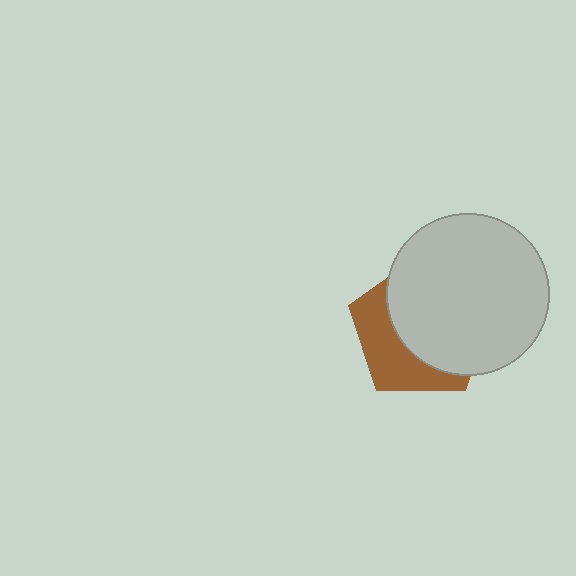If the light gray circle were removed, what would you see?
You would see the complete brown pentagon.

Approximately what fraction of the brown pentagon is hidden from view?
Roughly 62% of the brown pentagon is hidden behind the light gray circle.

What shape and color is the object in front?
The object in front is a light gray circle.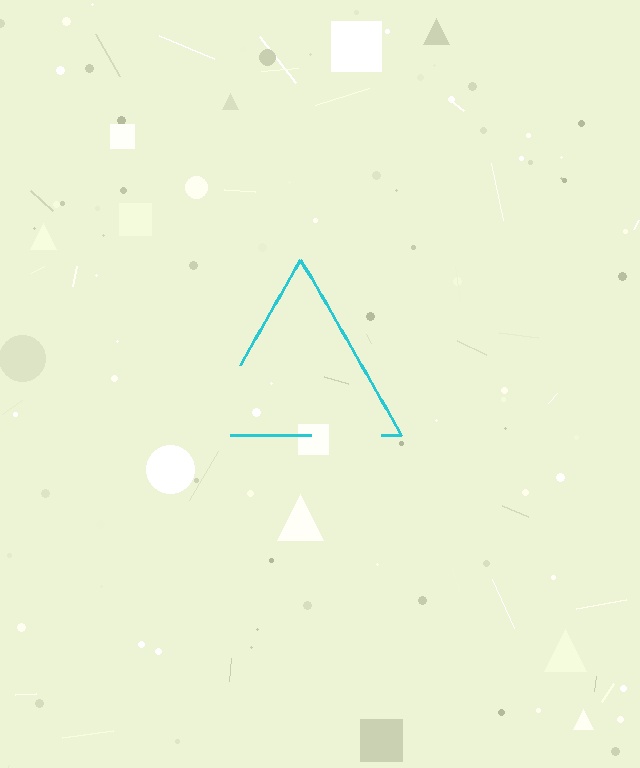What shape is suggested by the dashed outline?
The dashed outline suggests a triangle.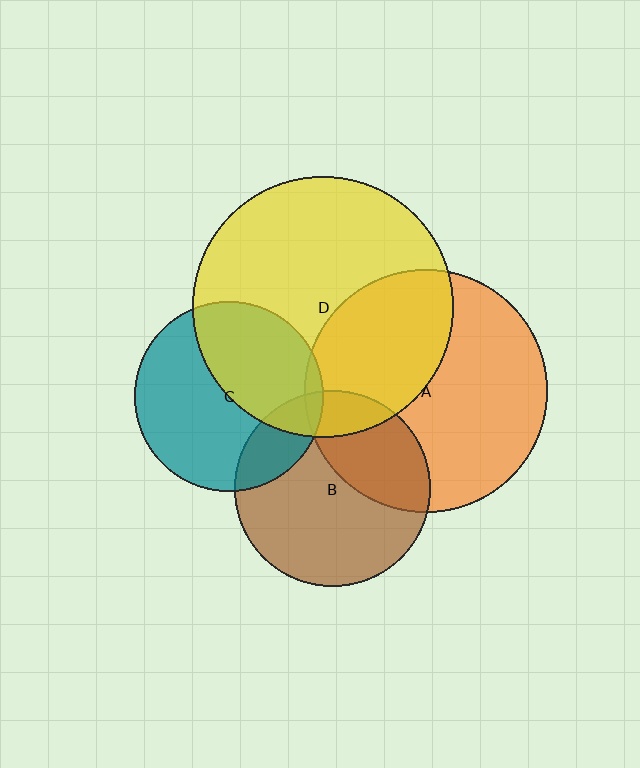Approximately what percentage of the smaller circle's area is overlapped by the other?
Approximately 40%.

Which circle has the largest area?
Circle D (yellow).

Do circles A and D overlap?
Yes.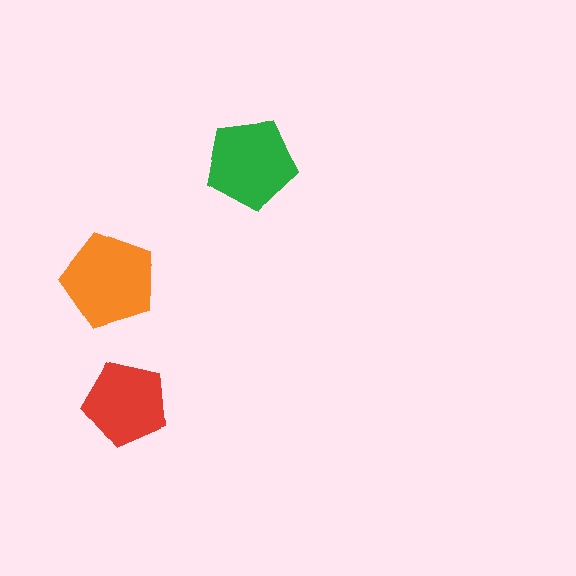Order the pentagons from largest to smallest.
the orange one, the green one, the red one.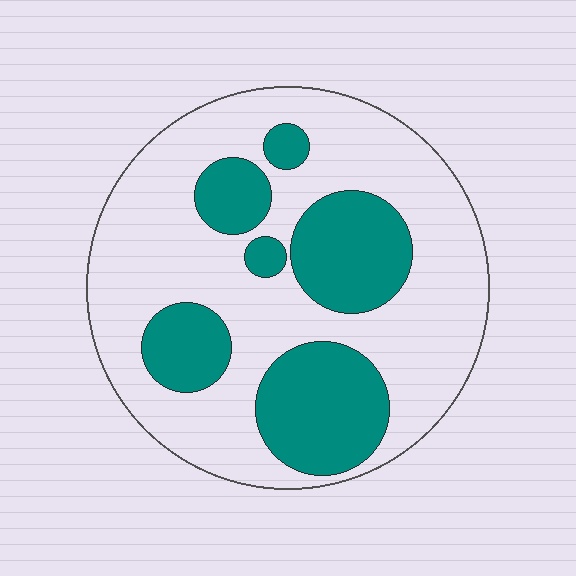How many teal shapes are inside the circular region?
6.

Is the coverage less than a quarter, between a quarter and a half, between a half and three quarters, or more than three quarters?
Between a quarter and a half.